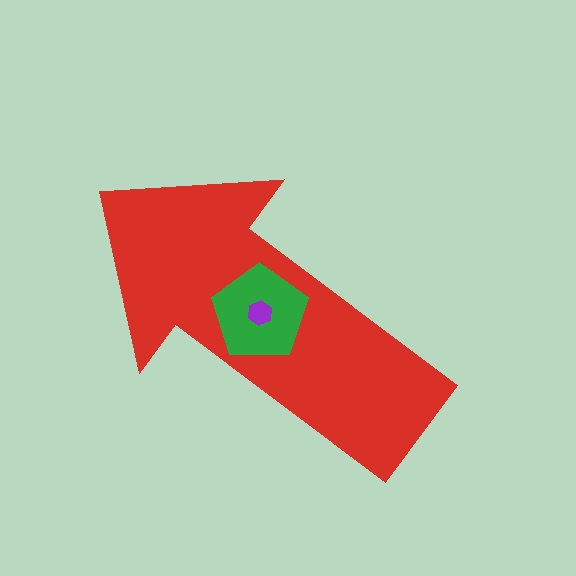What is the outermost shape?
The red arrow.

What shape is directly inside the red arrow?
The green pentagon.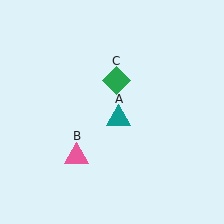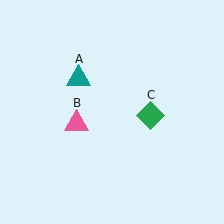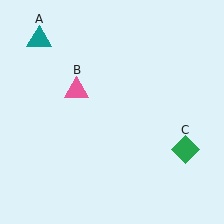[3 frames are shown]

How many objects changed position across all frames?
3 objects changed position: teal triangle (object A), pink triangle (object B), green diamond (object C).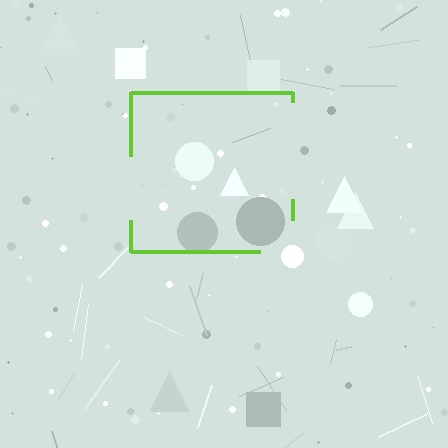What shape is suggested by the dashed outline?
The dashed outline suggests a square.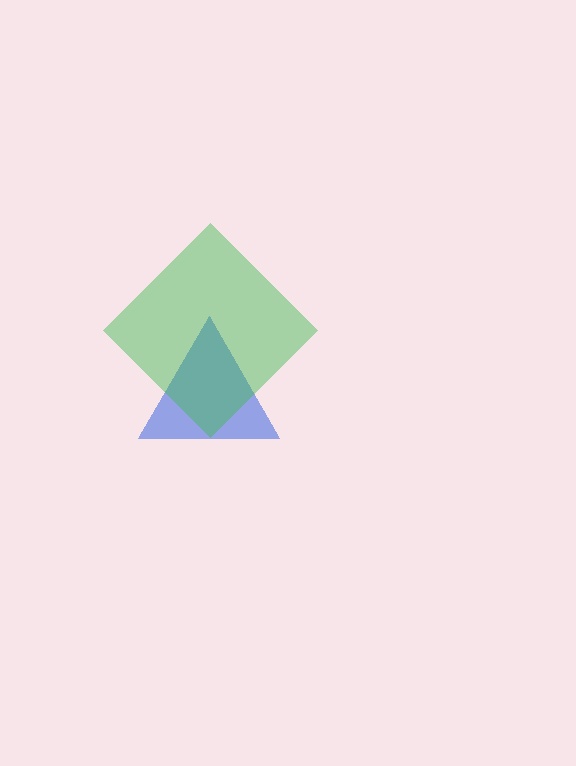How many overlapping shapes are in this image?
There are 2 overlapping shapes in the image.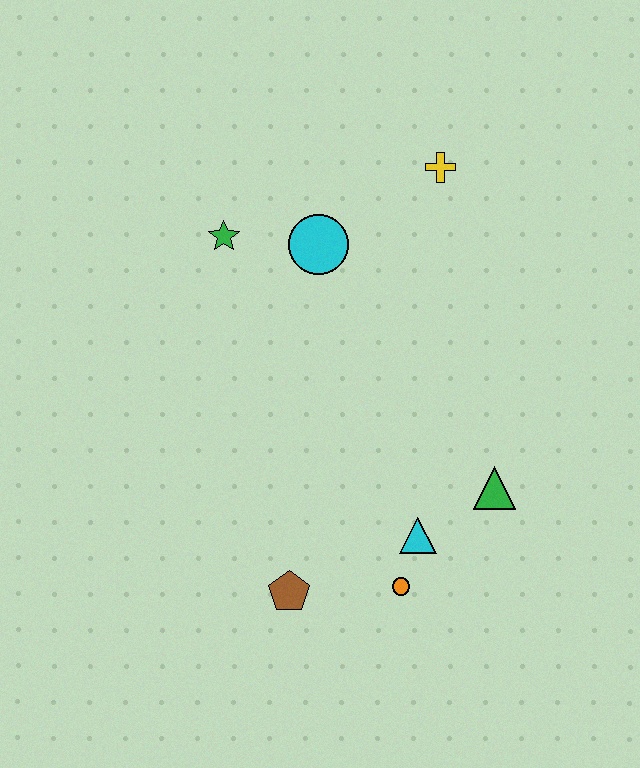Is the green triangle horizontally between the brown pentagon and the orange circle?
No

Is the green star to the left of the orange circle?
Yes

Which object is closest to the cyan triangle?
The orange circle is closest to the cyan triangle.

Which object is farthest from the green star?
The orange circle is farthest from the green star.